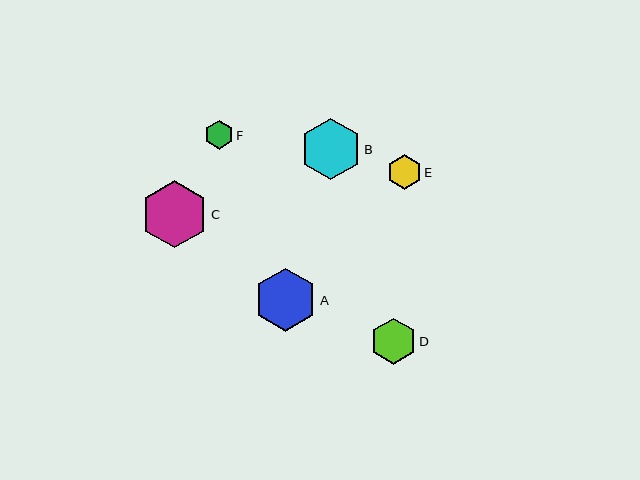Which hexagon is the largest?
Hexagon C is the largest with a size of approximately 67 pixels.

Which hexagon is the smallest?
Hexagon F is the smallest with a size of approximately 29 pixels.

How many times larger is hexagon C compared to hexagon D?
Hexagon C is approximately 1.4 times the size of hexagon D.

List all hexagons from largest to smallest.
From largest to smallest: C, A, B, D, E, F.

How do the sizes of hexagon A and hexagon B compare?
Hexagon A and hexagon B are approximately the same size.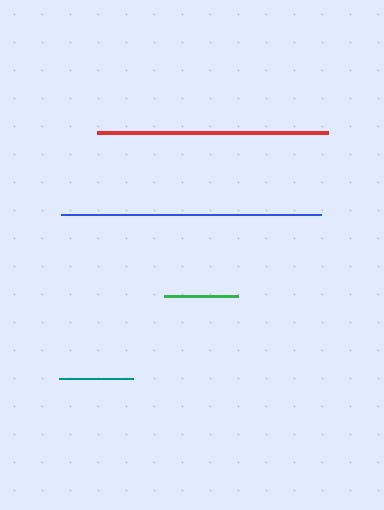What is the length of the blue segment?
The blue segment is approximately 260 pixels long.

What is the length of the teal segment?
The teal segment is approximately 73 pixels long.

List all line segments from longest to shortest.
From longest to shortest: blue, red, green, teal.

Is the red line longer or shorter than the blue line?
The blue line is longer than the red line.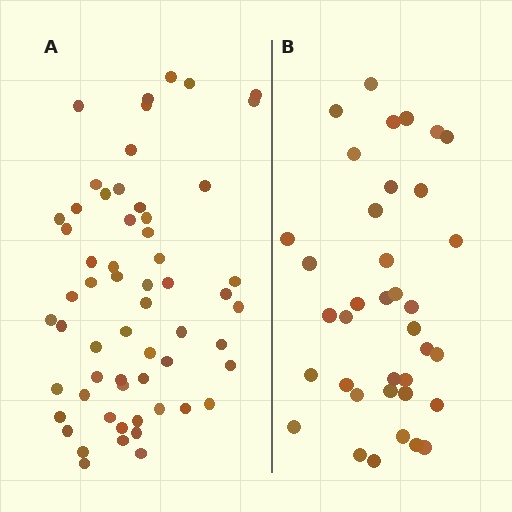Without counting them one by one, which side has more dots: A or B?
Region A (the left region) has more dots.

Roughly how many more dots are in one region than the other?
Region A has approximately 20 more dots than region B.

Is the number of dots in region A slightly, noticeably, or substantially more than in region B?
Region A has substantially more. The ratio is roughly 1.6 to 1.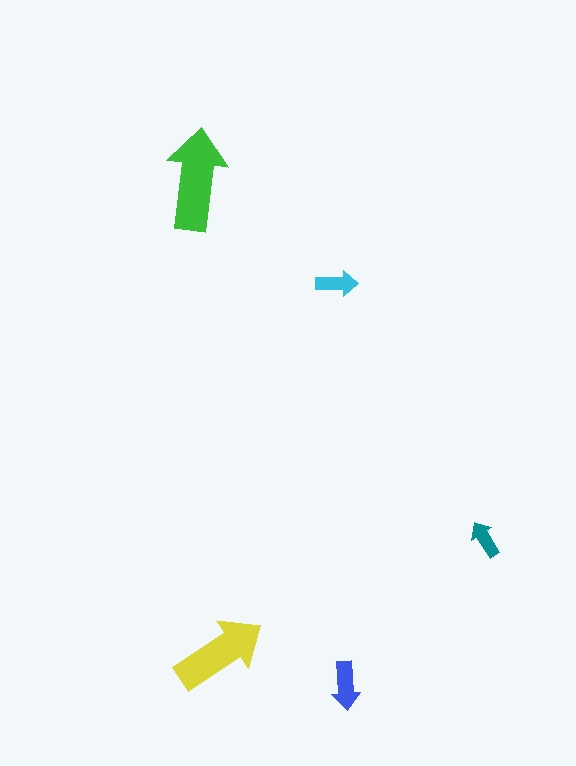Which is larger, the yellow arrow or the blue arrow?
The yellow one.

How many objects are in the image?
There are 5 objects in the image.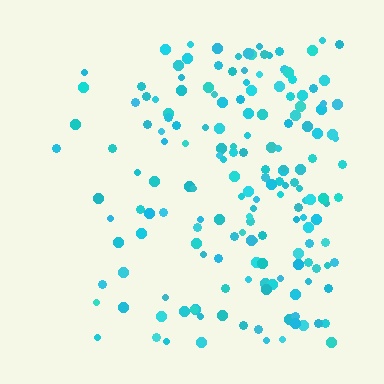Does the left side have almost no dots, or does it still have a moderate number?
Still a moderate number, just noticeably fewer than the right.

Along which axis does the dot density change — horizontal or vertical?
Horizontal.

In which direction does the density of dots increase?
From left to right, with the right side densest.